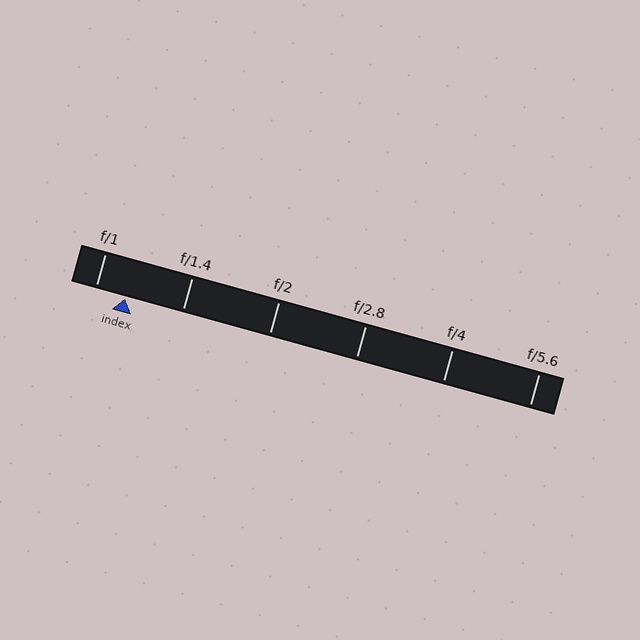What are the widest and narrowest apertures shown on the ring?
The widest aperture shown is f/1 and the narrowest is f/5.6.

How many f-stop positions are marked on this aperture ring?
There are 6 f-stop positions marked.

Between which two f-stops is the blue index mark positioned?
The index mark is between f/1 and f/1.4.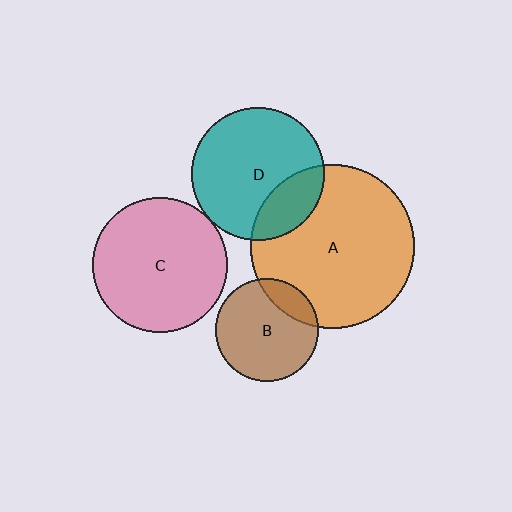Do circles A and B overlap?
Yes.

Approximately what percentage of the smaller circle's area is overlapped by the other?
Approximately 20%.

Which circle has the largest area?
Circle A (orange).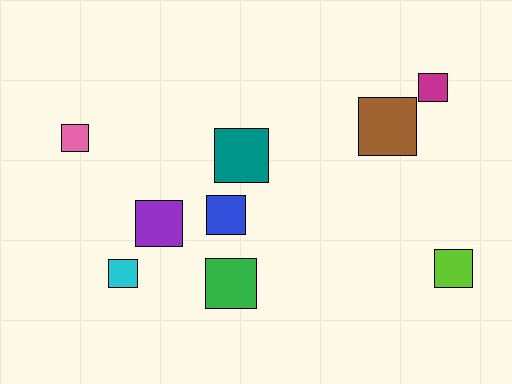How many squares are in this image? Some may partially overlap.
There are 9 squares.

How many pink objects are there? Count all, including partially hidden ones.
There is 1 pink object.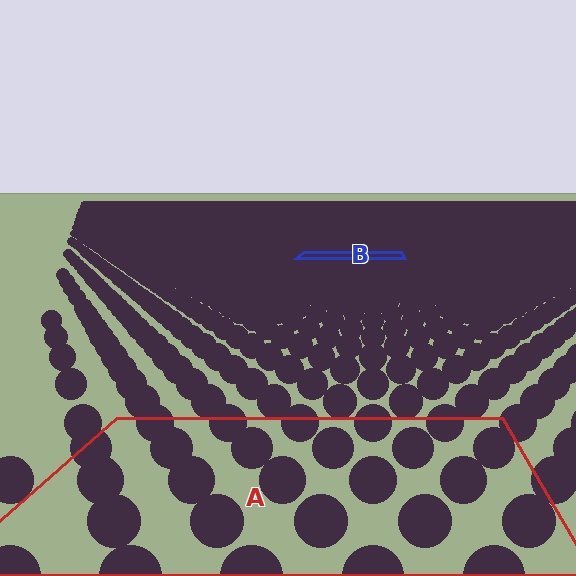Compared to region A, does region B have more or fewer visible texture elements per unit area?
Region B has more texture elements per unit area — they are packed more densely because it is farther away.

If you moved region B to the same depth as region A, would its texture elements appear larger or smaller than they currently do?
They would appear larger. At a closer depth, the same texture elements are projected at a bigger on-screen size.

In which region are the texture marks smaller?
The texture marks are smaller in region B, because it is farther away.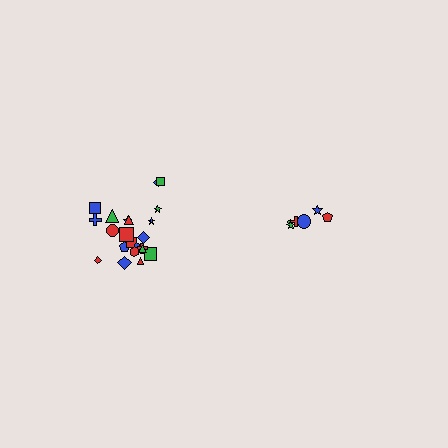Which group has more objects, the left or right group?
The left group.